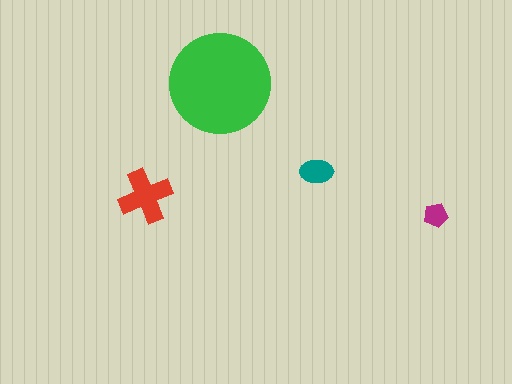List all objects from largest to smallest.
The green circle, the red cross, the teal ellipse, the magenta pentagon.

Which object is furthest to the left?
The red cross is leftmost.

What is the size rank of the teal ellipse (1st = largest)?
3rd.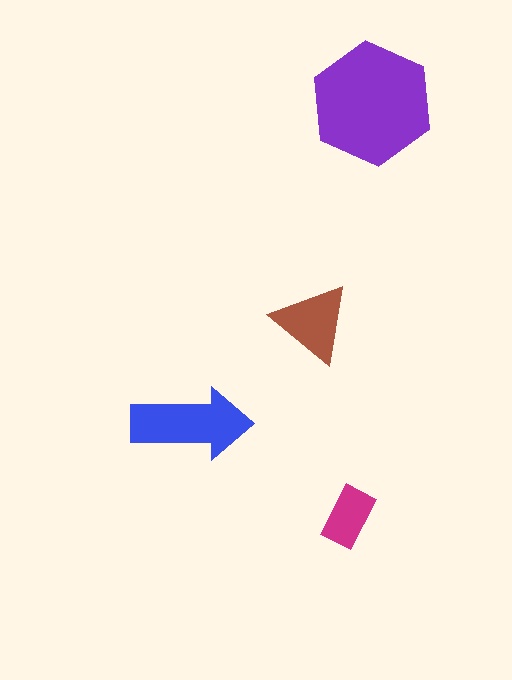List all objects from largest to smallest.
The purple hexagon, the blue arrow, the brown triangle, the magenta rectangle.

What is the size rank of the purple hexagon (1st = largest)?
1st.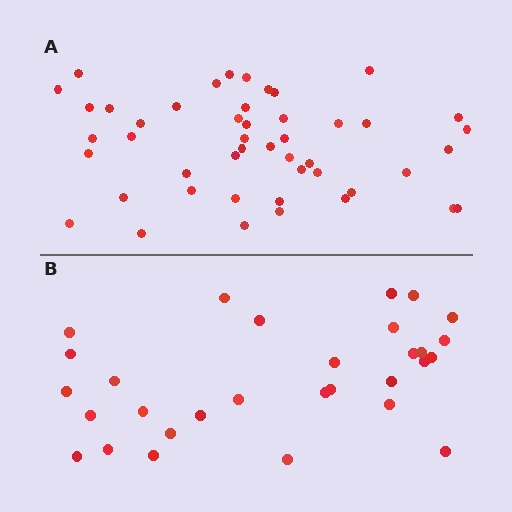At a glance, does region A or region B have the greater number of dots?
Region A (the top region) has more dots.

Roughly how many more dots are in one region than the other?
Region A has approximately 15 more dots than region B.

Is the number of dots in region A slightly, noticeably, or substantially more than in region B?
Region A has substantially more. The ratio is roughly 1.6 to 1.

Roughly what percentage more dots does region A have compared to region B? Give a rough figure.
About 55% more.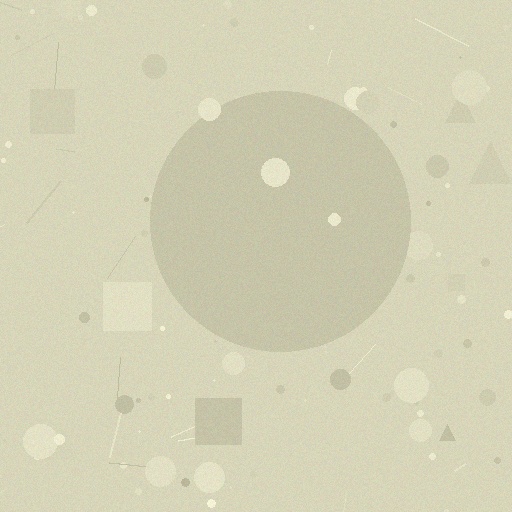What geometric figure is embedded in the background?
A circle is embedded in the background.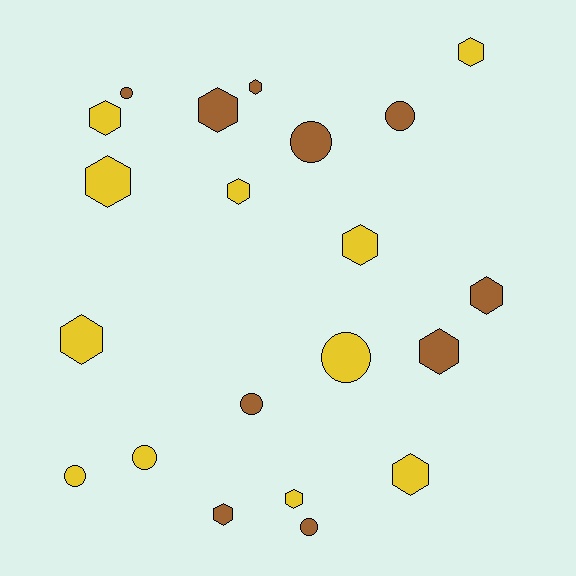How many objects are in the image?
There are 21 objects.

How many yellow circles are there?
There are 3 yellow circles.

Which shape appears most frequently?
Hexagon, with 13 objects.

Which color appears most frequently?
Yellow, with 11 objects.